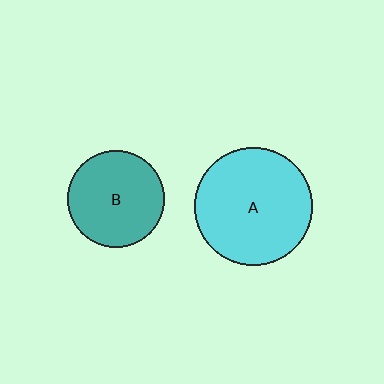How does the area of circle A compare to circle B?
Approximately 1.5 times.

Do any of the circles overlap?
No, none of the circles overlap.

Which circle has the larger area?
Circle A (cyan).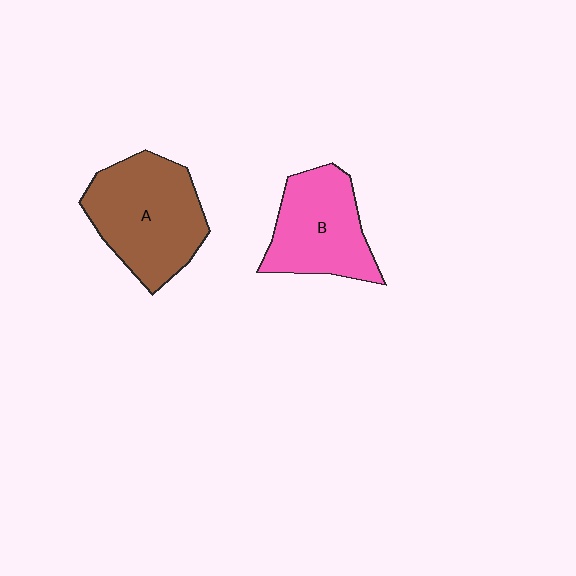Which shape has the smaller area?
Shape B (pink).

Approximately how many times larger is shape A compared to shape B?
Approximately 1.2 times.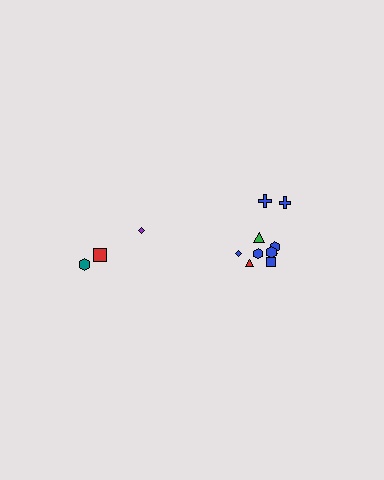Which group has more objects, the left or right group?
The right group.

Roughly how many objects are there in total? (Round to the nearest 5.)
Roughly 15 objects in total.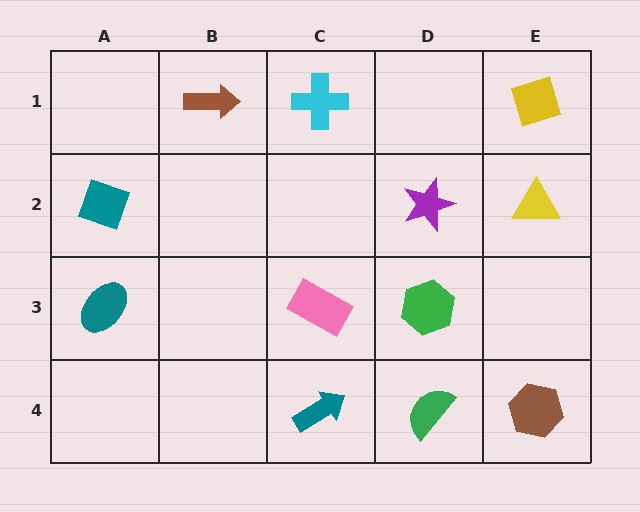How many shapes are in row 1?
3 shapes.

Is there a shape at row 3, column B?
No, that cell is empty.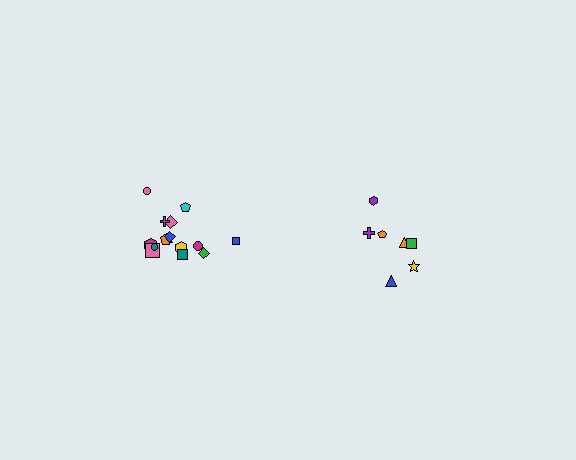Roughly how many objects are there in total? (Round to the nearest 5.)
Roughly 20 objects in total.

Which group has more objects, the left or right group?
The left group.